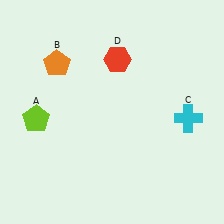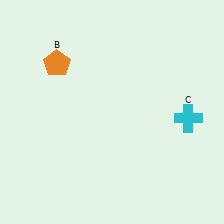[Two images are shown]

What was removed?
The red hexagon (D), the lime pentagon (A) were removed in Image 2.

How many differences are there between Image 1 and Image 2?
There are 2 differences between the two images.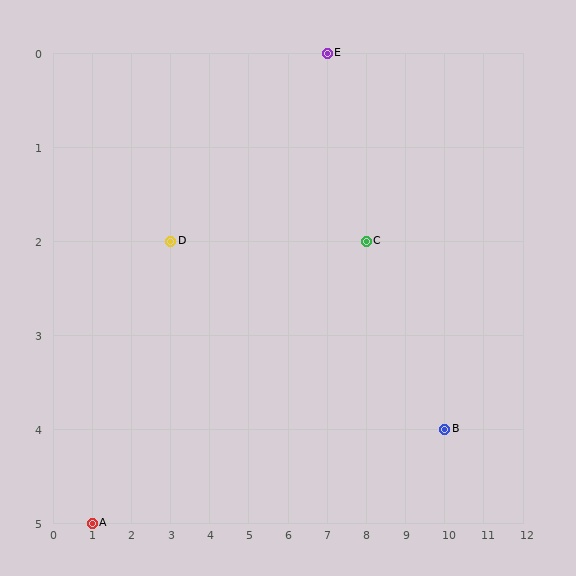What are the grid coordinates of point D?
Point D is at grid coordinates (3, 2).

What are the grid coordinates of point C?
Point C is at grid coordinates (8, 2).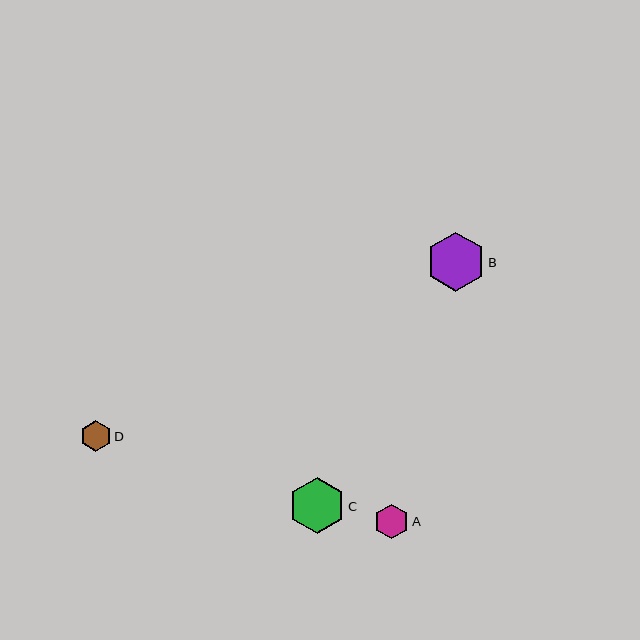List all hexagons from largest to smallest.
From largest to smallest: B, C, A, D.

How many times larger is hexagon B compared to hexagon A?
Hexagon B is approximately 1.7 times the size of hexagon A.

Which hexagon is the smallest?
Hexagon D is the smallest with a size of approximately 31 pixels.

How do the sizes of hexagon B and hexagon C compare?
Hexagon B and hexagon C are approximately the same size.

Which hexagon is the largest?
Hexagon B is the largest with a size of approximately 59 pixels.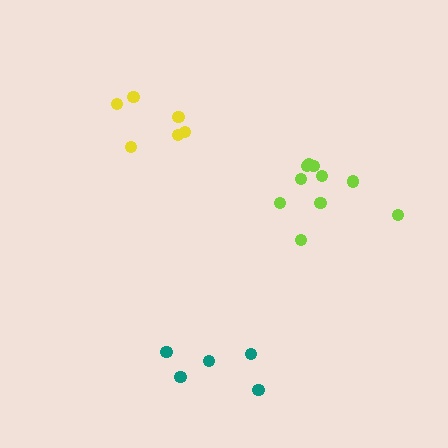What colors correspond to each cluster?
The clusters are colored: teal, yellow, lime.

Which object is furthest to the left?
The yellow cluster is leftmost.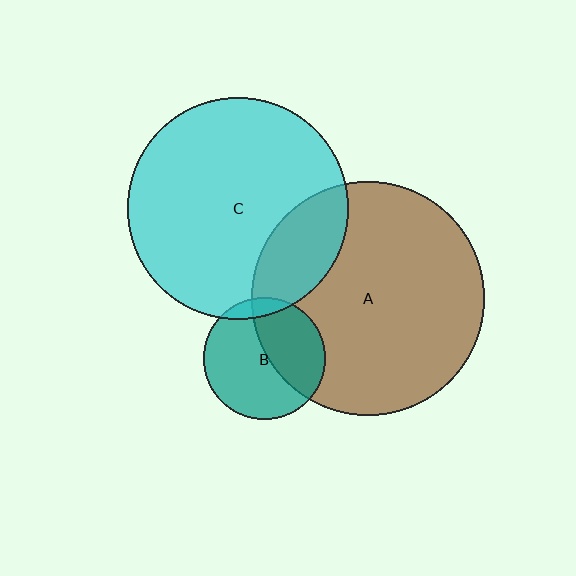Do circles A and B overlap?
Yes.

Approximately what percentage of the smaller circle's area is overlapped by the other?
Approximately 40%.